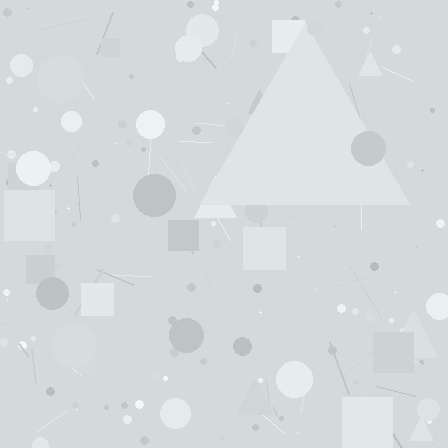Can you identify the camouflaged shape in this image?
The camouflaged shape is a triangle.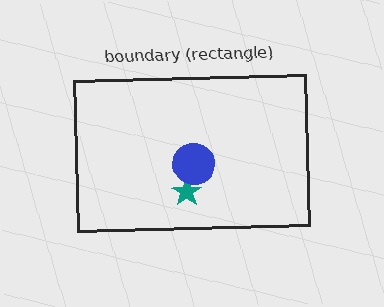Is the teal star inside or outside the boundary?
Inside.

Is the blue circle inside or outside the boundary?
Inside.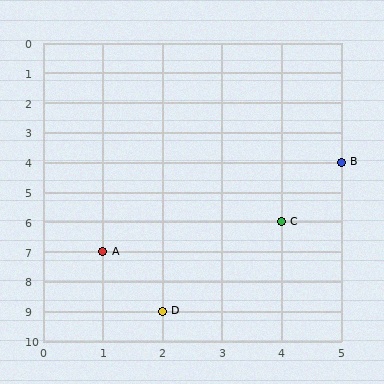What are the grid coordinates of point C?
Point C is at grid coordinates (4, 6).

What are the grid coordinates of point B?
Point B is at grid coordinates (5, 4).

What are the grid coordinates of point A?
Point A is at grid coordinates (1, 7).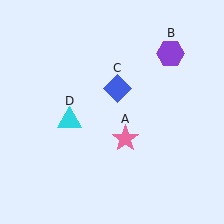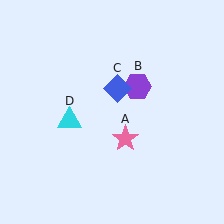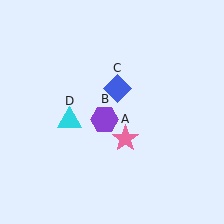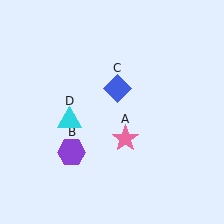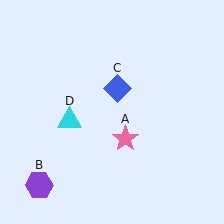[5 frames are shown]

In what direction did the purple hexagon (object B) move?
The purple hexagon (object B) moved down and to the left.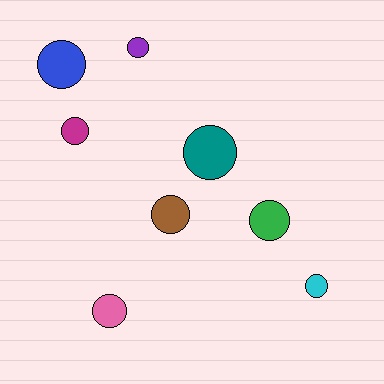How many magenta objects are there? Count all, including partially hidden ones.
There is 1 magenta object.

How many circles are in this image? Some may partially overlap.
There are 8 circles.